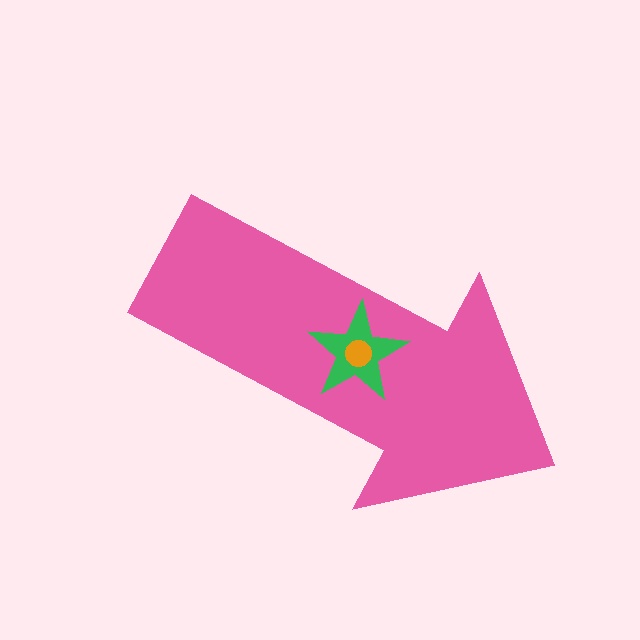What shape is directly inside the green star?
The orange circle.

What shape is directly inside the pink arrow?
The green star.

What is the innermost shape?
The orange circle.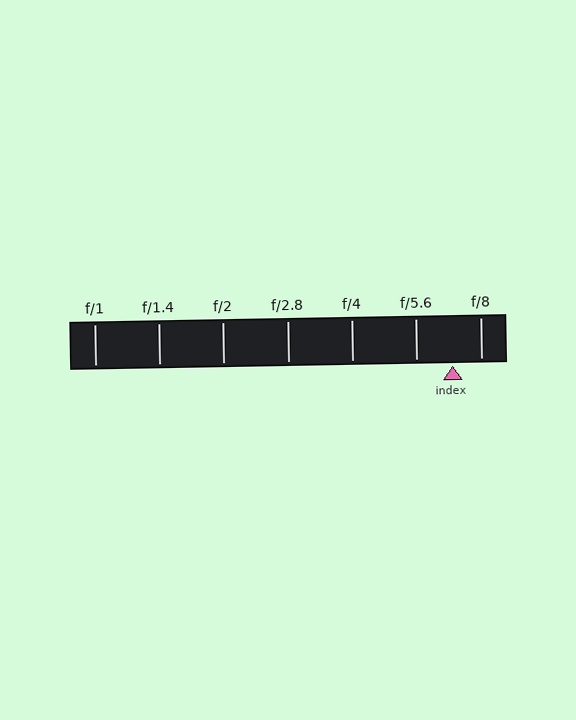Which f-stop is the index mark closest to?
The index mark is closest to f/8.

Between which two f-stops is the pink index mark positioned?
The index mark is between f/5.6 and f/8.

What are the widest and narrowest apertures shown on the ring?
The widest aperture shown is f/1 and the narrowest is f/8.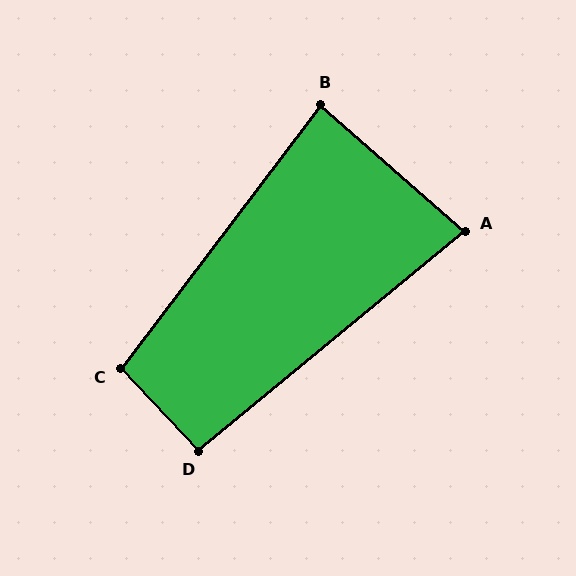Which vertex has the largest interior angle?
C, at approximately 99 degrees.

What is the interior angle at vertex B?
Approximately 86 degrees (approximately right).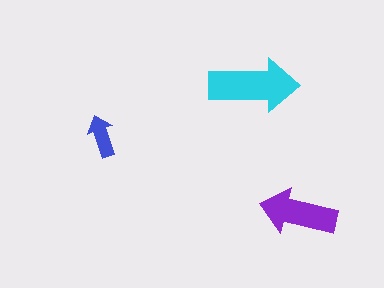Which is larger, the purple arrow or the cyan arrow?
The cyan one.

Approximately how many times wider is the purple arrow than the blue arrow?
About 2 times wider.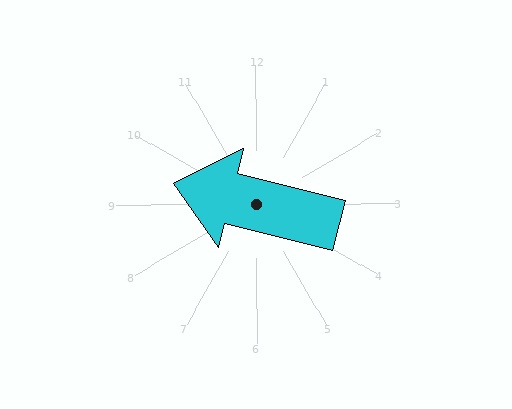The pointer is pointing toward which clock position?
Roughly 9 o'clock.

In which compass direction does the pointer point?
West.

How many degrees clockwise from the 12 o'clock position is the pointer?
Approximately 284 degrees.